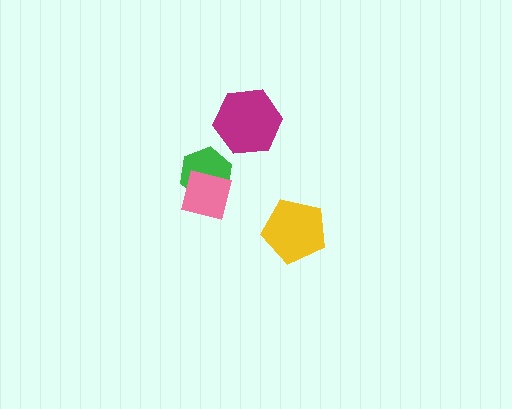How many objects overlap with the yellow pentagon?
0 objects overlap with the yellow pentagon.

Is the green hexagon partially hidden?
Yes, it is partially covered by another shape.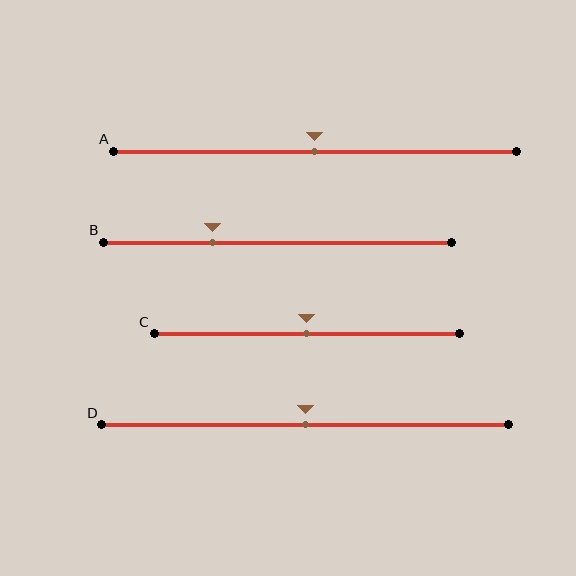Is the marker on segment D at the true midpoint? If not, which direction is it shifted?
Yes, the marker on segment D is at the true midpoint.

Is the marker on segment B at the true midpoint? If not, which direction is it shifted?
No, the marker on segment B is shifted to the left by about 19% of the segment length.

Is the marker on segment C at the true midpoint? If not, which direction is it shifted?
Yes, the marker on segment C is at the true midpoint.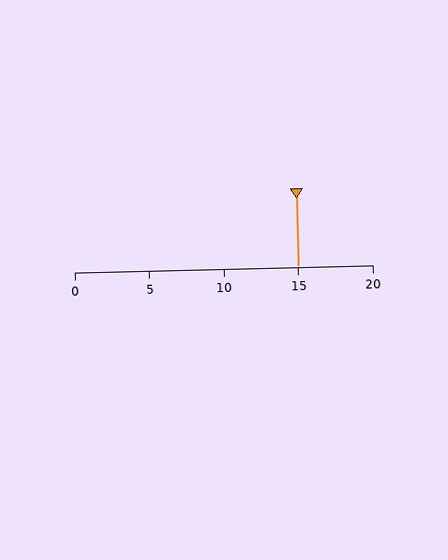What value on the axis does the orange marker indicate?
The marker indicates approximately 15.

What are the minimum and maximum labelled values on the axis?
The axis runs from 0 to 20.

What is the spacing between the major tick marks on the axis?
The major ticks are spaced 5 apart.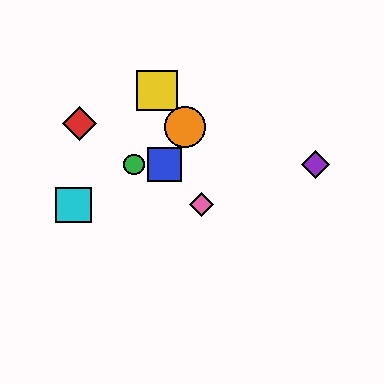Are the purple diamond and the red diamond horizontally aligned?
No, the purple diamond is at y≈165 and the red diamond is at y≈123.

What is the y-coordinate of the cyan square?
The cyan square is at y≈205.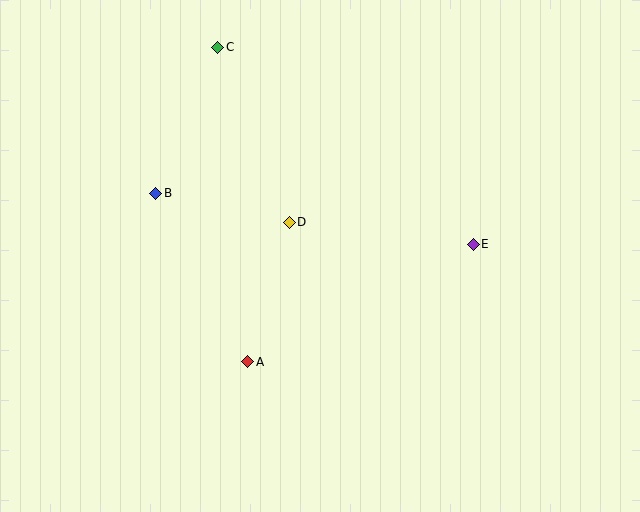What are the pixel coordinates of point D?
Point D is at (289, 222).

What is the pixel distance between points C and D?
The distance between C and D is 189 pixels.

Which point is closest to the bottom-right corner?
Point E is closest to the bottom-right corner.